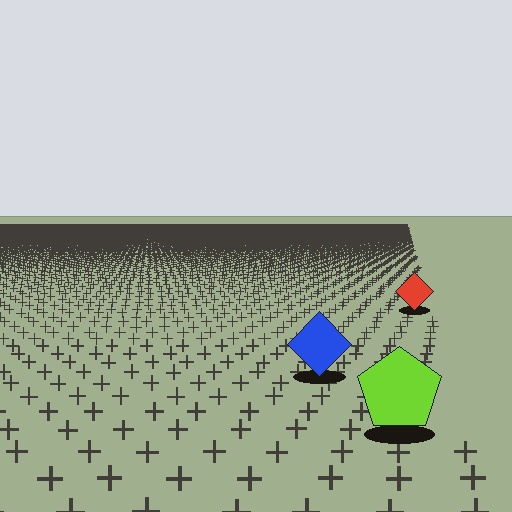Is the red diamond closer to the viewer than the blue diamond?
No. The blue diamond is closer — you can tell from the texture gradient: the ground texture is coarser near it.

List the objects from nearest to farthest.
From nearest to farthest: the lime pentagon, the blue diamond, the red diamond.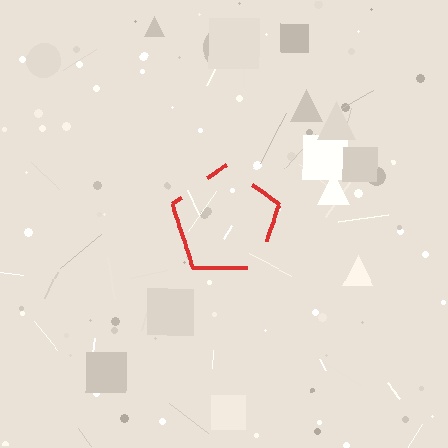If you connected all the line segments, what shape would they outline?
They would outline a pentagon.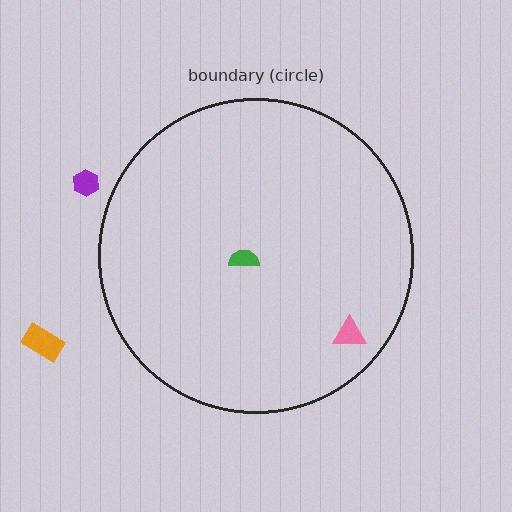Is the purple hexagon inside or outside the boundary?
Outside.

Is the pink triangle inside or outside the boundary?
Inside.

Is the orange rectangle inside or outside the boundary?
Outside.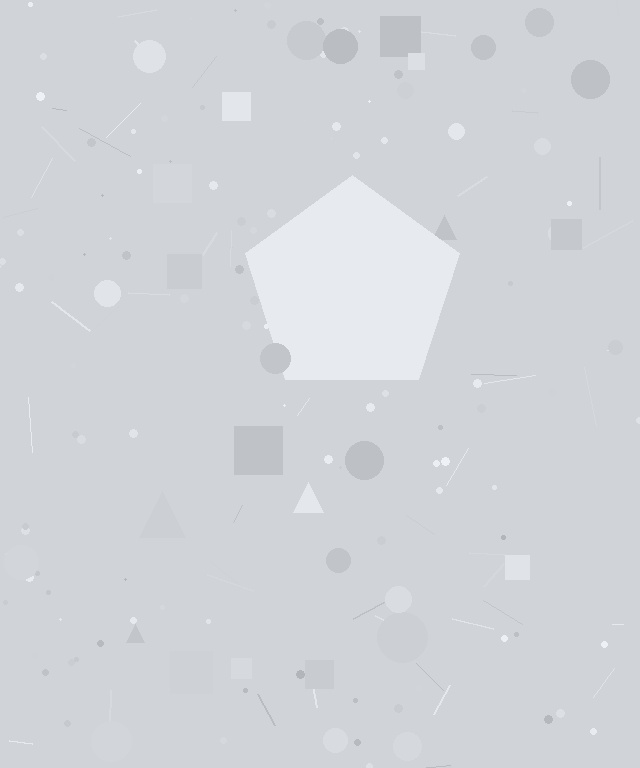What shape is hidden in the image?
A pentagon is hidden in the image.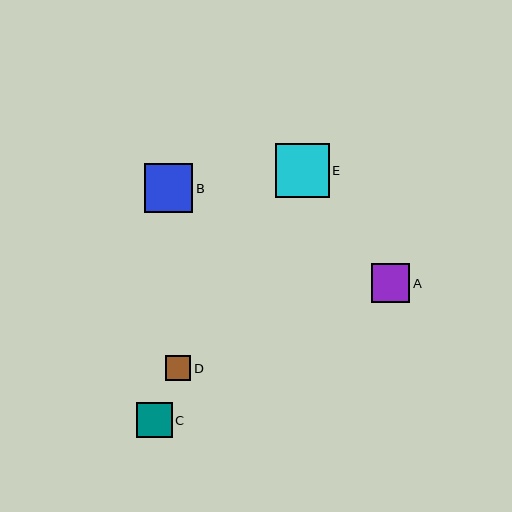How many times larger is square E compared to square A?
Square E is approximately 1.4 times the size of square A.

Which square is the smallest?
Square D is the smallest with a size of approximately 25 pixels.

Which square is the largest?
Square E is the largest with a size of approximately 53 pixels.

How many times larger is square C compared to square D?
Square C is approximately 1.4 times the size of square D.